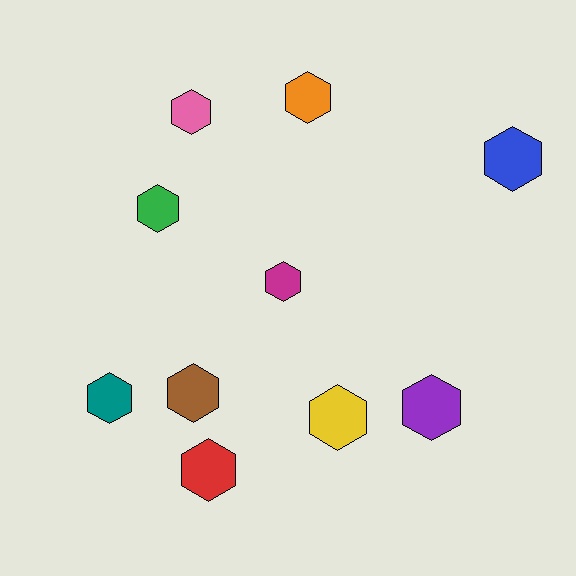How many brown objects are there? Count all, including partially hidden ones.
There is 1 brown object.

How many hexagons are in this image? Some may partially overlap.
There are 10 hexagons.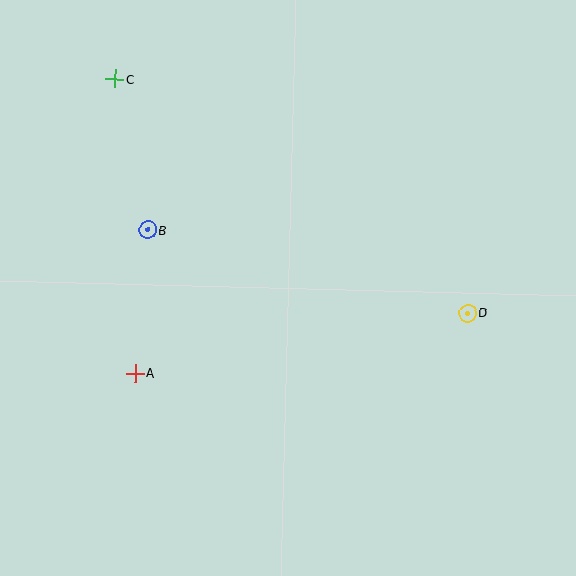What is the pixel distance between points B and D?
The distance between B and D is 331 pixels.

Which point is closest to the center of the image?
Point B at (148, 230) is closest to the center.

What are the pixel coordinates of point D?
Point D is at (468, 313).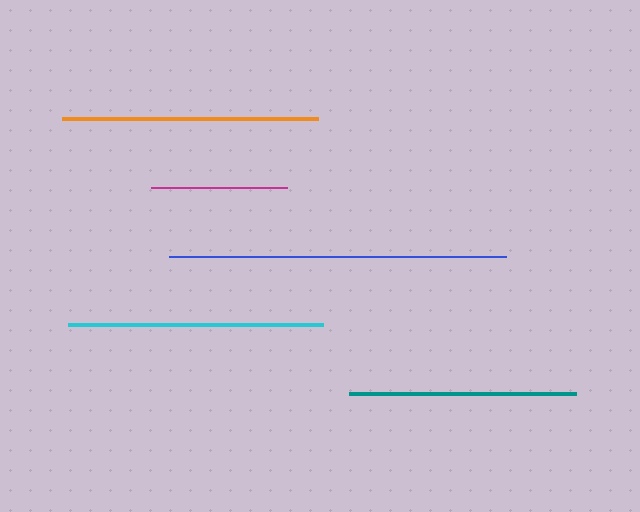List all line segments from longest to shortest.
From longest to shortest: blue, cyan, orange, teal, magenta.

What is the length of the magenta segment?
The magenta segment is approximately 136 pixels long.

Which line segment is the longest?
The blue line is the longest at approximately 337 pixels.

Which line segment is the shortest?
The magenta line is the shortest at approximately 136 pixels.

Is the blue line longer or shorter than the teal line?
The blue line is longer than the teal line.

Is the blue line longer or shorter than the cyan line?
The blue line is longer than the cyan line.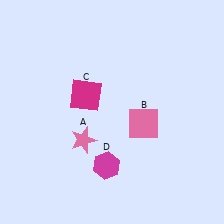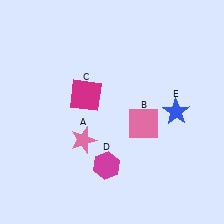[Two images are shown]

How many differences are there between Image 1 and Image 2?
There is 1 difference between the two images.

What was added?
A blue star (E) was added in Image 2.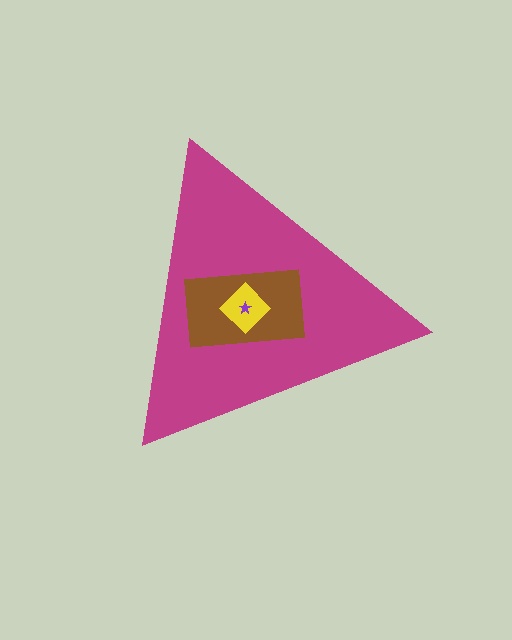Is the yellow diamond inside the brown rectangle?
Yes.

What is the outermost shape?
The magenta triangle.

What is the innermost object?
The purple star.